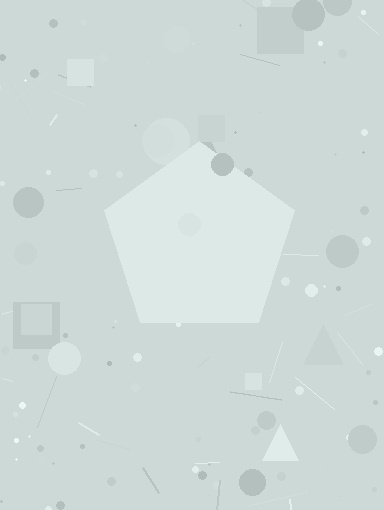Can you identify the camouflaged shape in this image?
The camouflaged shape is a pentagon.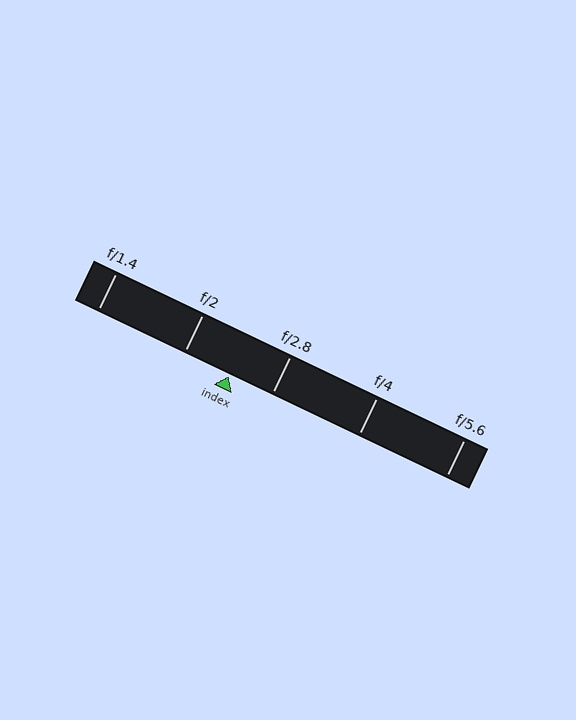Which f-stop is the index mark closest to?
The index mark is closest to f/2.8.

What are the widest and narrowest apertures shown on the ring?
The widest aperture shown is f/1.4 and the narrowest is f/5.6.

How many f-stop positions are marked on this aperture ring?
There are 5 f-stop positions marked.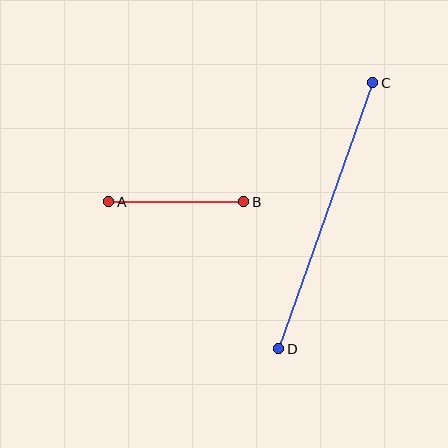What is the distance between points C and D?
The distance is approximately 282 pixels.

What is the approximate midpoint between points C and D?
The midpoint is at approximately (326, 216) pixels.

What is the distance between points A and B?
The distance is approximately 135 pixels.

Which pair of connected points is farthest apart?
Points C and D are farthest apart.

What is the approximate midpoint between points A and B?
The midpoint is at approximately (176, 202) pixels.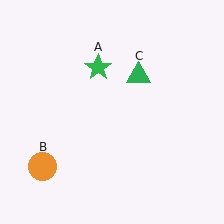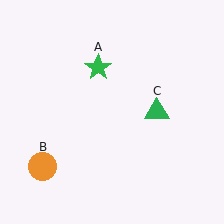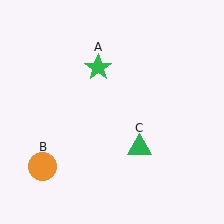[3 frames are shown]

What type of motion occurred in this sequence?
The green triangle (object C) rotated clockwise around the center of the scene.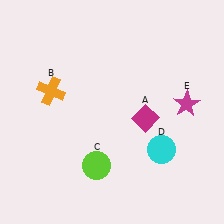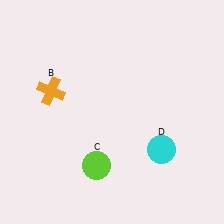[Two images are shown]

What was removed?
The magenta diamond (A), the magenta star (E) were removed in Image 2.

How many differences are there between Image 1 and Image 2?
There are 2 differences between the two images.